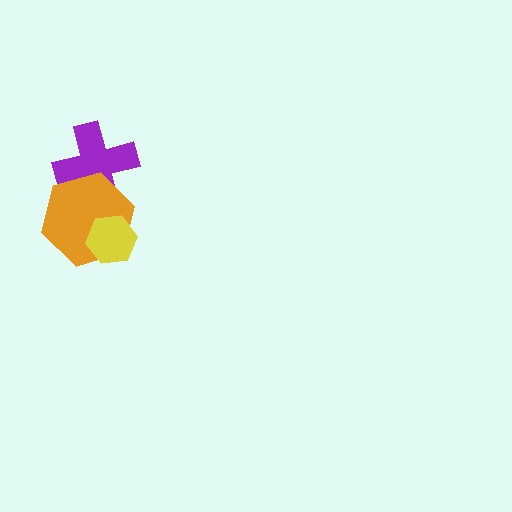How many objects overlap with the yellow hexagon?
1 object overlaps with the yellow hexagon.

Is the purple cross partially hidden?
Yes, it is partially covered by another shape.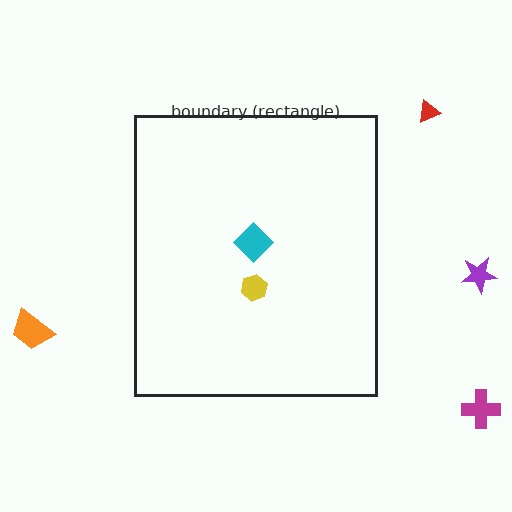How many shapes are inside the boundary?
2 inside, 4 outside.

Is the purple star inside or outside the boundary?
Outside.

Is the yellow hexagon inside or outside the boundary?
Inside.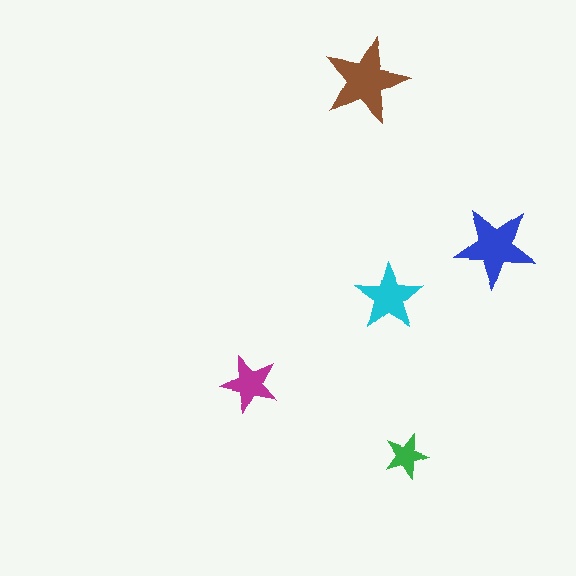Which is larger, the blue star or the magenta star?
The blue one.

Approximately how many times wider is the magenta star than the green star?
About 1.5 times wider.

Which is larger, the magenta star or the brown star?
The brown one.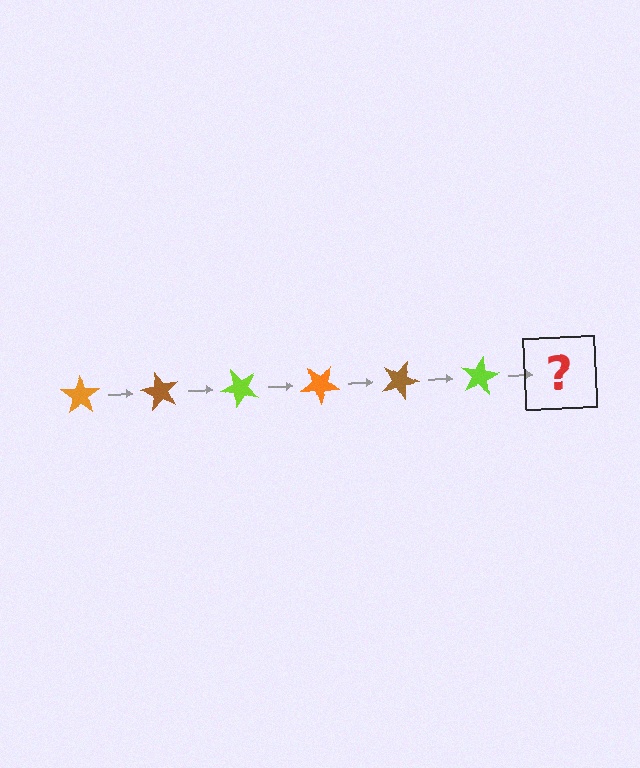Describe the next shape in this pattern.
It should be an orange star, rotated 360 degrees from the start.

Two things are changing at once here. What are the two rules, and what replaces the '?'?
The two rules are that it rotates 60 degrees each step and the color cycles through orange, brown, and lime. The '?' should be an orange star, rotated 360 degrees from the start.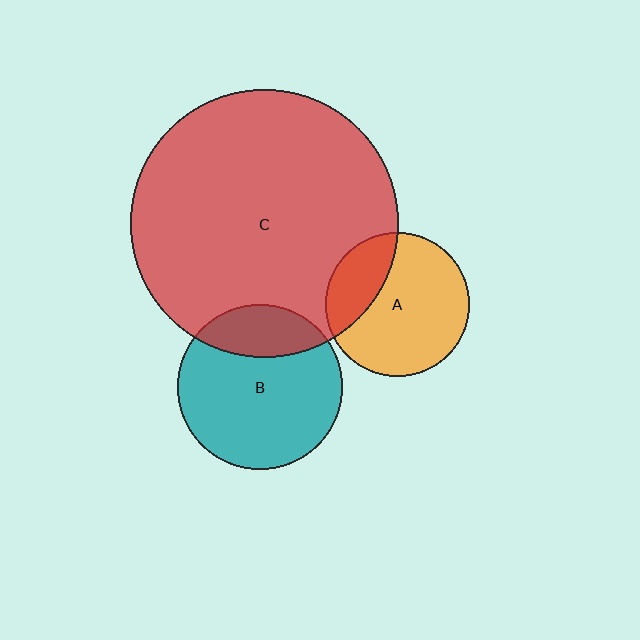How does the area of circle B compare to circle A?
Approximately 1.3 times.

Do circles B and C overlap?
Yes.